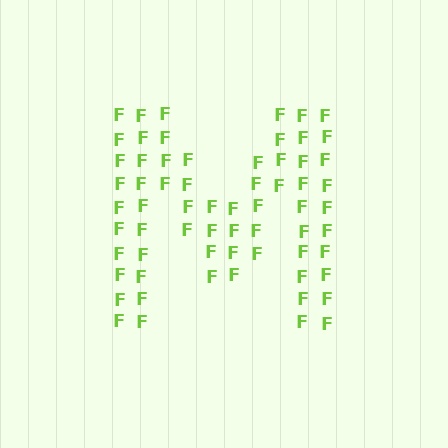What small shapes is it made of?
It is made of small letter F's.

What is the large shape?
The large shape is the letter M.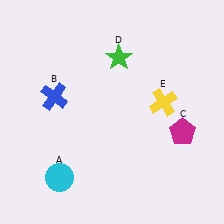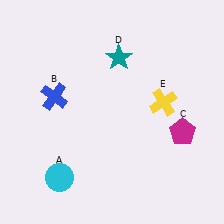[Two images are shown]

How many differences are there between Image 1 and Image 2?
There is 1 difference between the two images.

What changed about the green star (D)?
In Image 1, D is green. In Image 2, it changed to teal.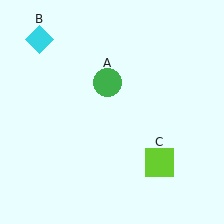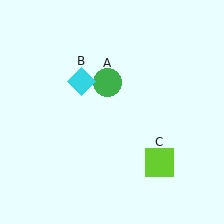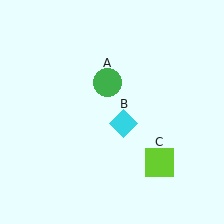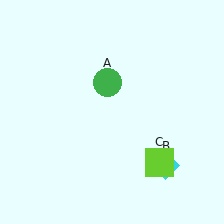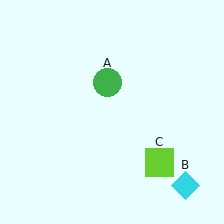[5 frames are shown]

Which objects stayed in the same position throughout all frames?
Green circle (object A) and lime square (object C) remained stationary.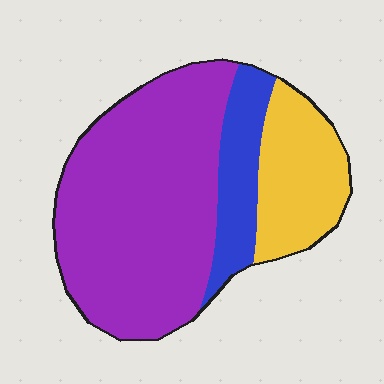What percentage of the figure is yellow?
Yellow takes up about one fifth (1/5) of the figure.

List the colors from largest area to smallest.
From largest to smallest: purple, yellow, blue.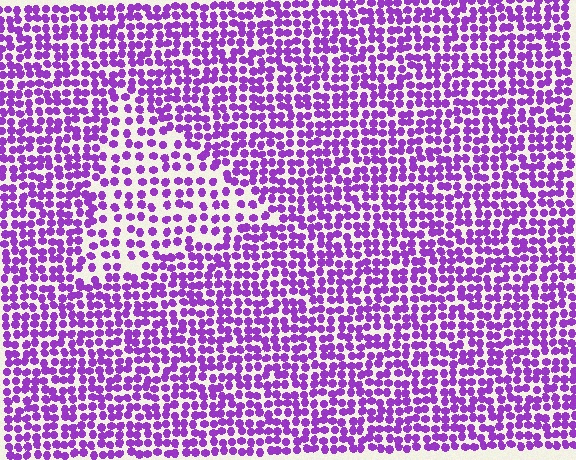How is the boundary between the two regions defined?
The boundary is defined by a change in element density (approximately 1.8x ratio). All elements are the same color, size, and shape.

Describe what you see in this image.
The image contains small purple elements arranged at two different densities. A triangle-shaped region is visible where the elements are less densely packed than the surrounding area.